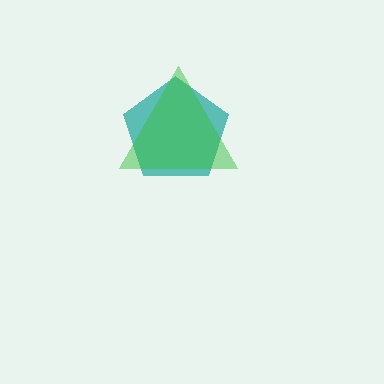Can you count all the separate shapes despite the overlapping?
Yes, there are 2 separate shapes.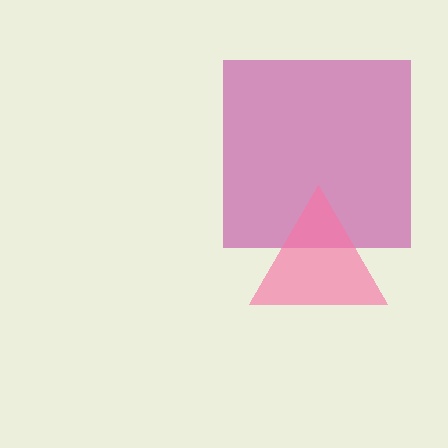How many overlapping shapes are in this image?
There are 2 overlapping shapes in the image.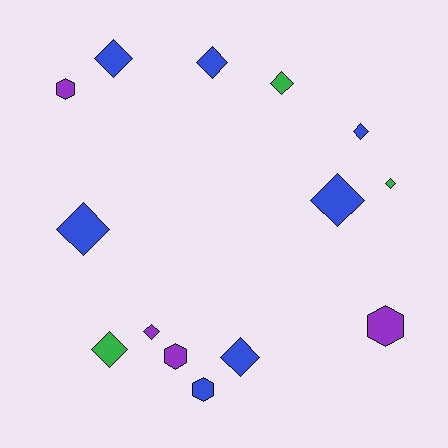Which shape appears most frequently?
Diamond, with 10 objects.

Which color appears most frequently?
Blue, with 7 objects.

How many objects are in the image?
There are 14 objects.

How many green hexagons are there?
There are no green hexagons.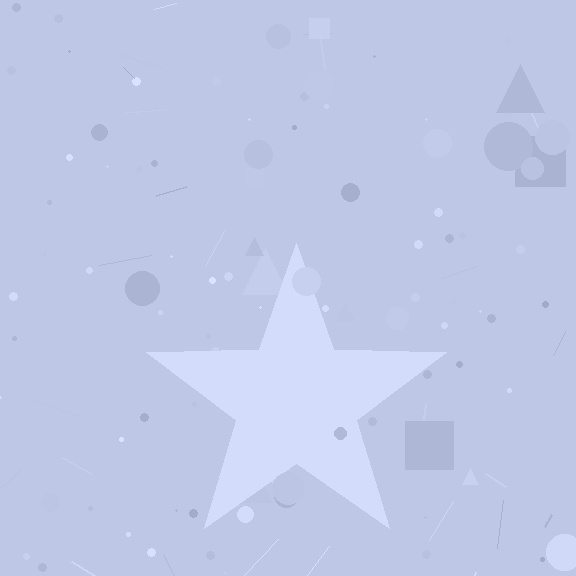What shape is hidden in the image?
A star is hidden in the image.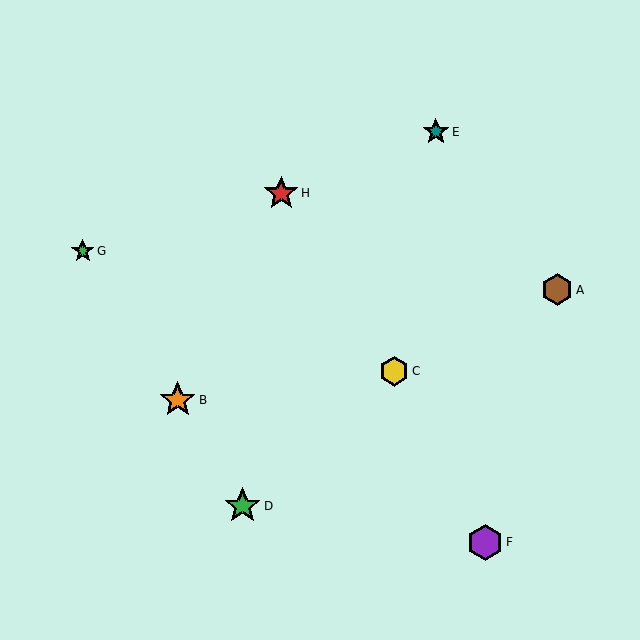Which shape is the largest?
The orange star (labeled B) is the largest.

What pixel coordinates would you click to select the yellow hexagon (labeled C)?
Click at (394, 371) to select the yellow hexagon C.